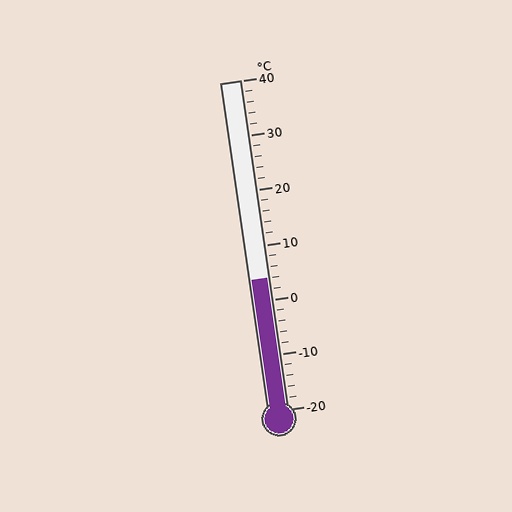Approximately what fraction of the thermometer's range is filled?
The thermometer is filled to approximately 40% of its range.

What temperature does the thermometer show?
The thermometer shows approximately 4°C.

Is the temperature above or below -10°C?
The temperature is above -10°C.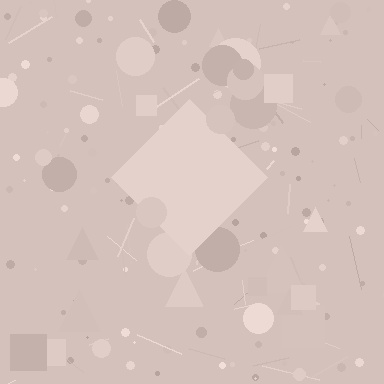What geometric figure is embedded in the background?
A diamond is embedded in the background.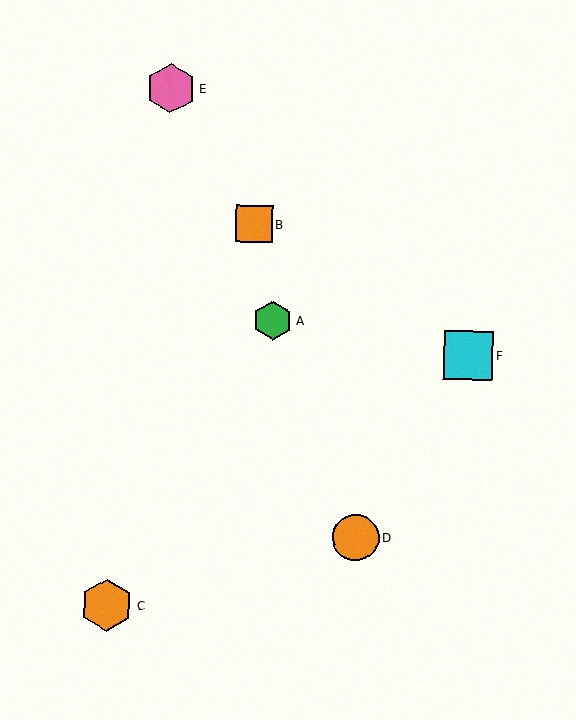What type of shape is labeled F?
Shape F is a cyan square.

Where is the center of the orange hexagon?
The center of the orange hexagon is at (107, 605).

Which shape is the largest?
The orange hexagon (labeled C) is the largest.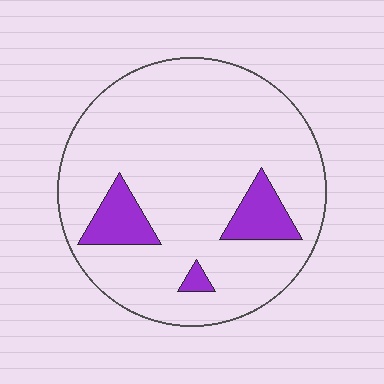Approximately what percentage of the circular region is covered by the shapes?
Approximately 10%.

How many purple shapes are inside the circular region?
3.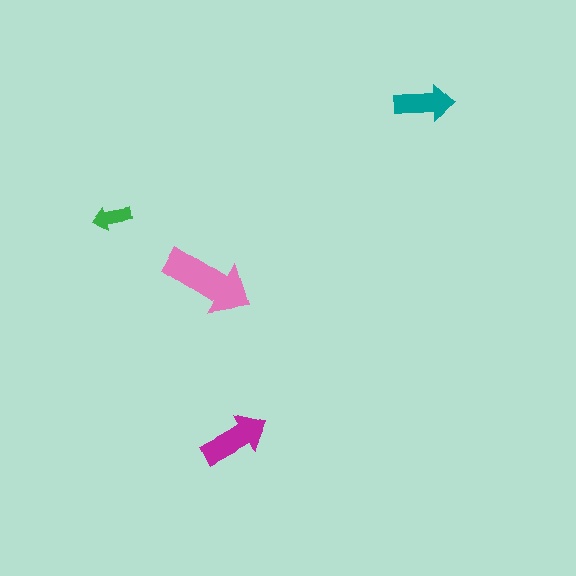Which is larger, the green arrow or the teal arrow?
The teal one.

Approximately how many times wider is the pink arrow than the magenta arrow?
About 1.5 times wider.